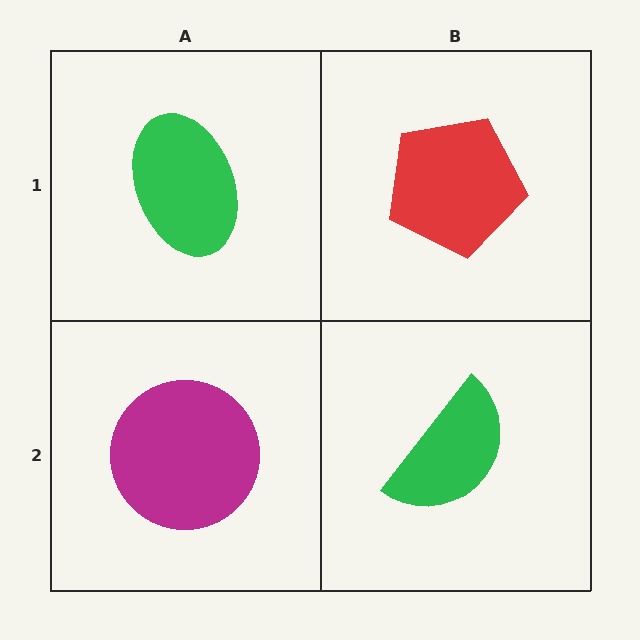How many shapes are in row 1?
2 shapes.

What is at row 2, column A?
A magenta circle.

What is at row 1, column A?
A green ellipse.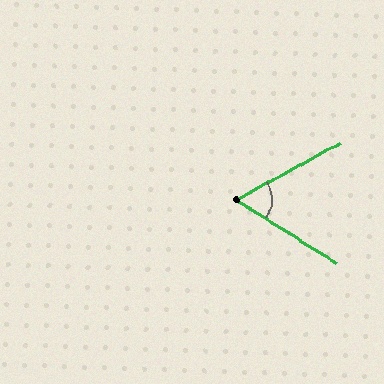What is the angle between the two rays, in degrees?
Approximately 61 degrees.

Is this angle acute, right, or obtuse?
It is acute.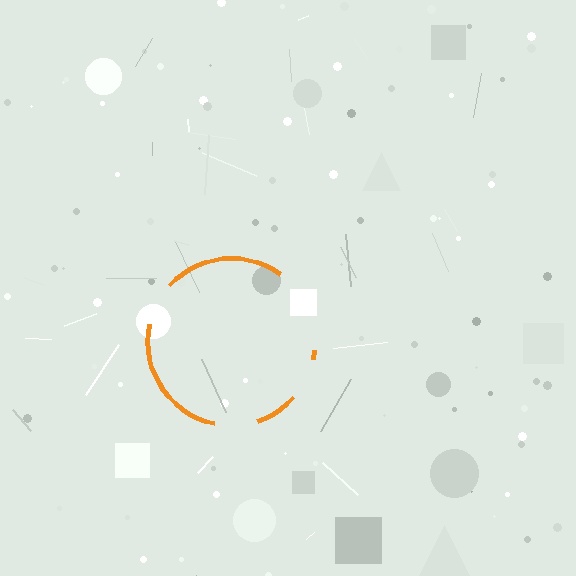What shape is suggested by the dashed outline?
The dashed outline suggests a circle.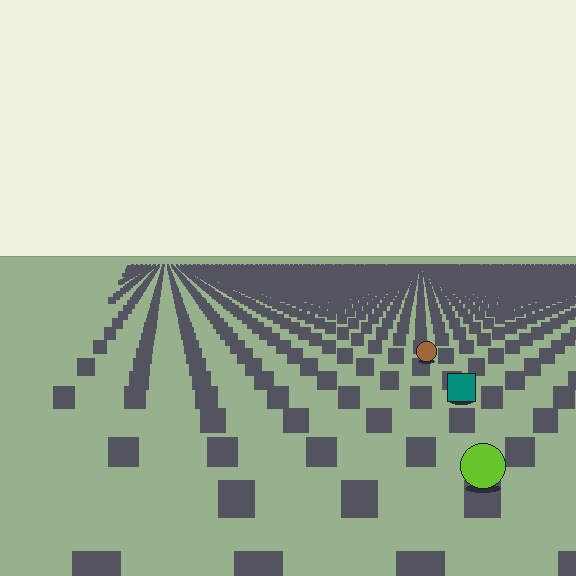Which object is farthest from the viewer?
The brown circle is farthest from the viewer. It appears smaller and the ground texture around it is denser.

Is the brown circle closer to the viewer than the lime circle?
No. The lime circle is closer — you can tell from the texture gradient: the ground texture is coarser near it.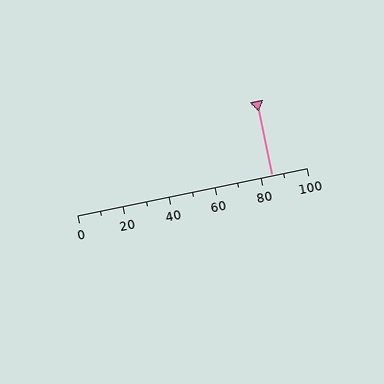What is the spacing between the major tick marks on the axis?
The major ticks are spaced 20 apart.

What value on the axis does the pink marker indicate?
The marker indicates approximately 85.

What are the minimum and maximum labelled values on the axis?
The axis runs from 0 to 100.